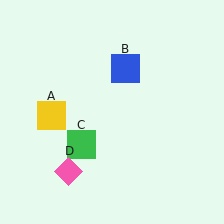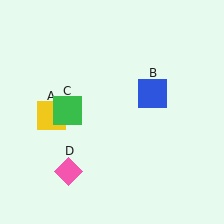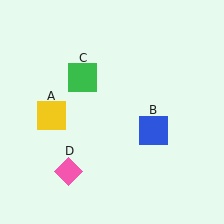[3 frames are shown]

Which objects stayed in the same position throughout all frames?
Yellow square (object A) and pink diamond (object D) remained stationary.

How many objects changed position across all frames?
2 objects changed position: blue square (object B), green square (object C).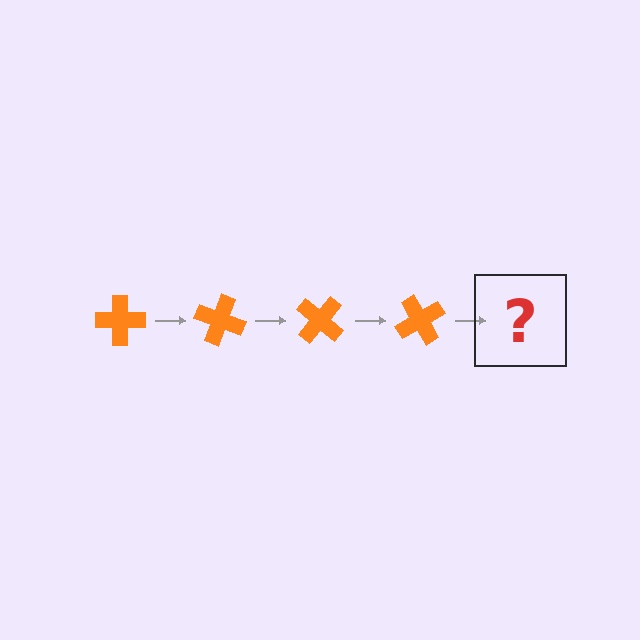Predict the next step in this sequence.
The next step is an orange cross rotated 80 degrees.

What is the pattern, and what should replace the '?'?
The pattern is that the cross rotates 20 degrees each step. The '?' should be an orange cross rotated 80 degrees.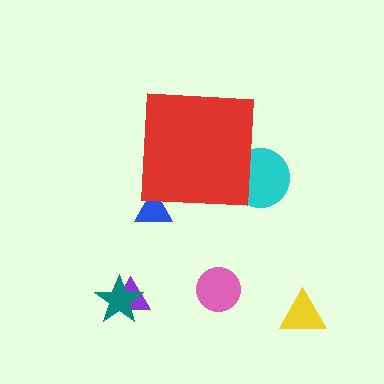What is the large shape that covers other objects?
A red square.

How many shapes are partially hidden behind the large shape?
2 shapes are partially hidden.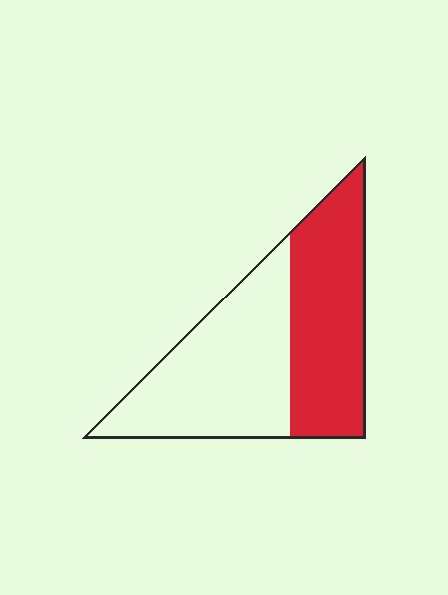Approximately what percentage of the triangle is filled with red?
Approximately 45%.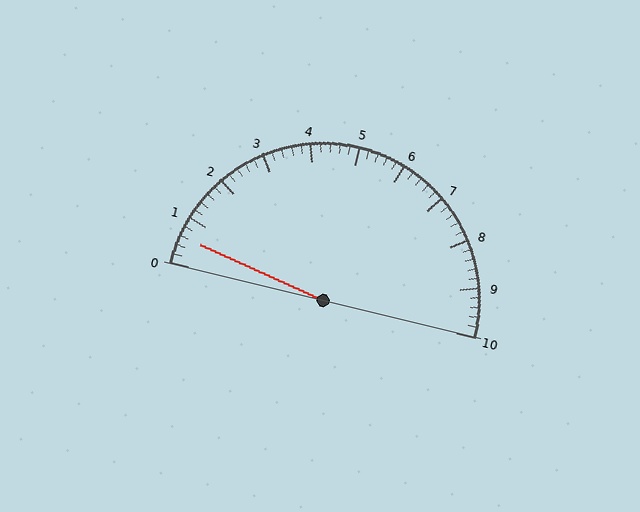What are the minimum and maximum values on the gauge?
The gauge ranges from 0 to 10.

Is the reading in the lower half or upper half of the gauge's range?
The reading is in the lower half of the range (0 to 10).